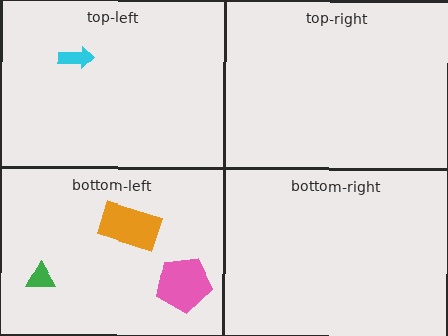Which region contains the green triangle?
The bottom-left region.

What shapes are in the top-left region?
The cyan arrow.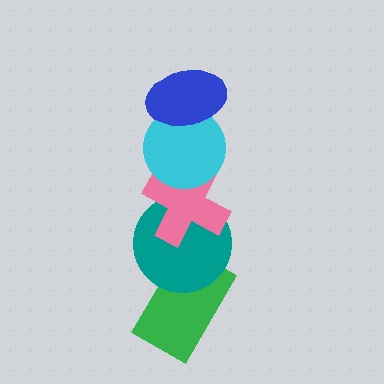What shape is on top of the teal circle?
The pink cross is on top of the teal circle.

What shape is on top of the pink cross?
The cyan circle is on top of the pink cross.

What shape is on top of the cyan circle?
The blue ellipse is on top of the cyan circle.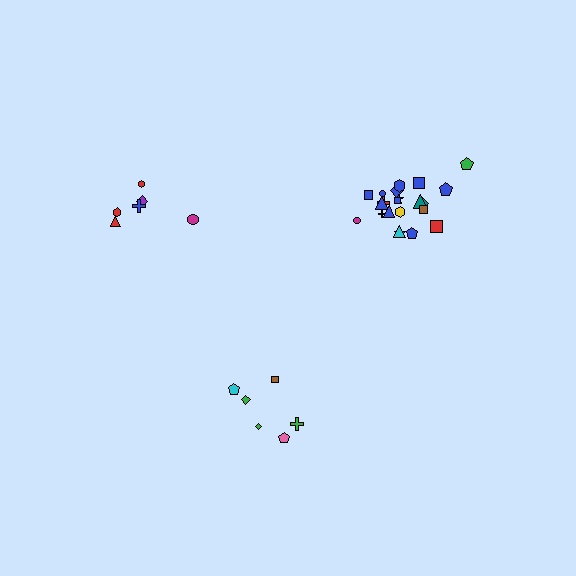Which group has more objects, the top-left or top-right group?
The top-right group.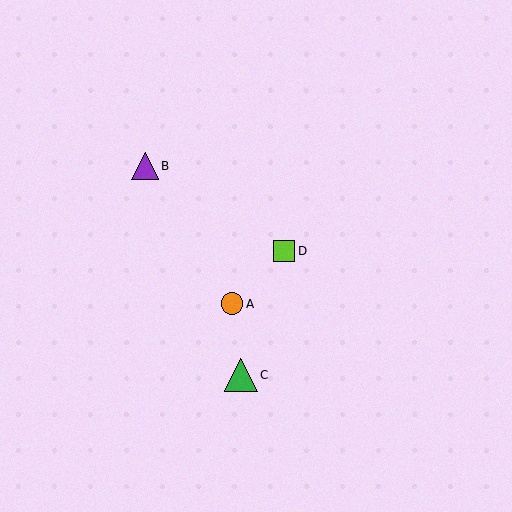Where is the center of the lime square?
The center of the lime square is at (284, 251).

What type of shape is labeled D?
Shape D is a lime square.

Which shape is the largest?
The green triangle (labeled C) is the largest.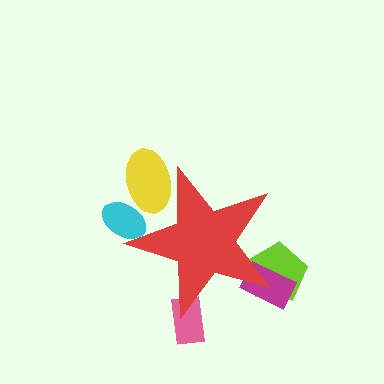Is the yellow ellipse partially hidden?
Yes, the yellow ellipse is partially hidden behind the red star.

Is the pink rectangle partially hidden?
Yes, the pink rectangle is partially hidden behind the red star.